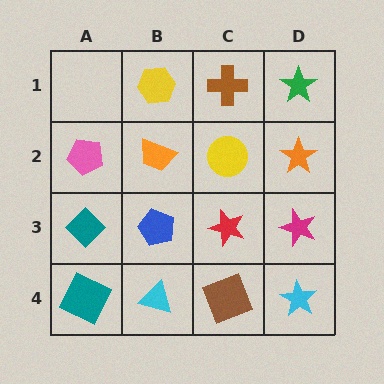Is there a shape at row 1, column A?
No, that cell is empty.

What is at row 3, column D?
A magenta star.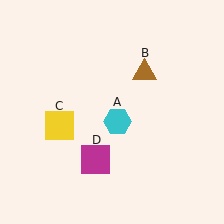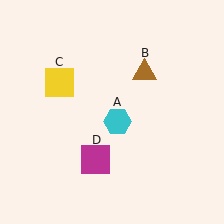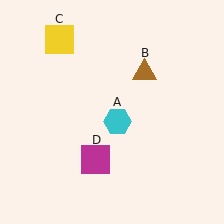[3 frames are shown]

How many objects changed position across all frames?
1 object changed position: yellow square (object C).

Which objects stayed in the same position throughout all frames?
Cyan hexagon (object A) and brown triangle (object B) and magenta square (object D) remained stationary.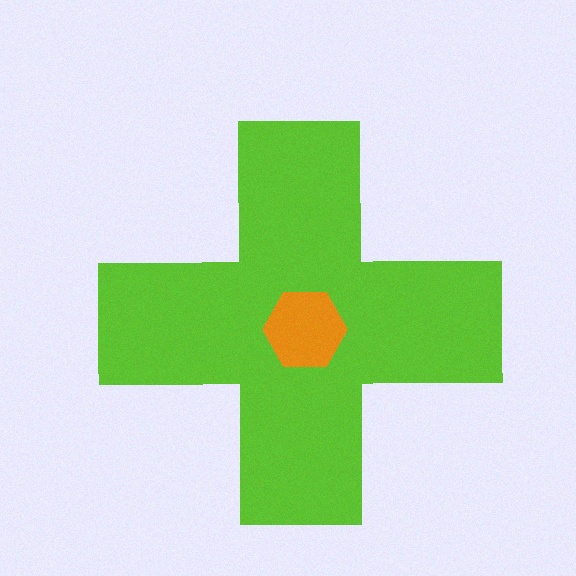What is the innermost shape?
The orange hexagon.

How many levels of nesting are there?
2.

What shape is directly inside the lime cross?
The orange hexagon.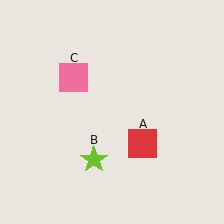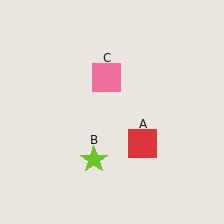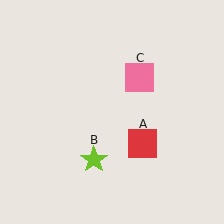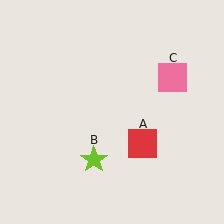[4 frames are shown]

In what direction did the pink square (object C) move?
The pink square (object C) moved right.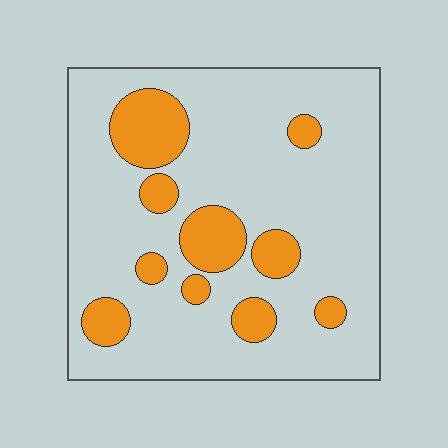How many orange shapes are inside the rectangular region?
10.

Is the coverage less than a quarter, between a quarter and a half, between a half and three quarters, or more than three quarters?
Less than a quarter.